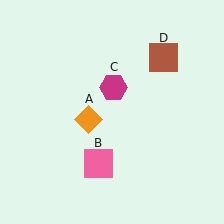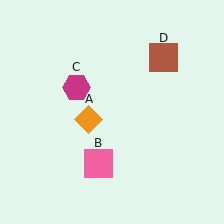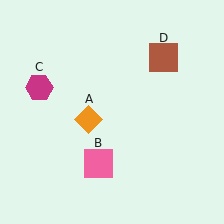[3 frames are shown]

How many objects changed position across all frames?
1 object changed position: magenta hexagon (object C).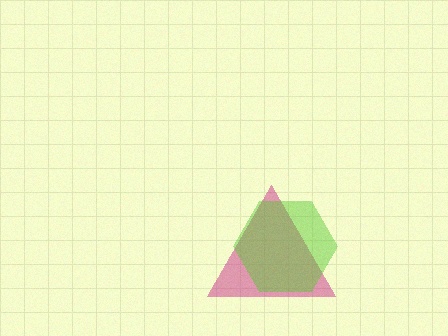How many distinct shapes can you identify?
There are 2 distinct shapes: a magenta triangle, a lime hexagon.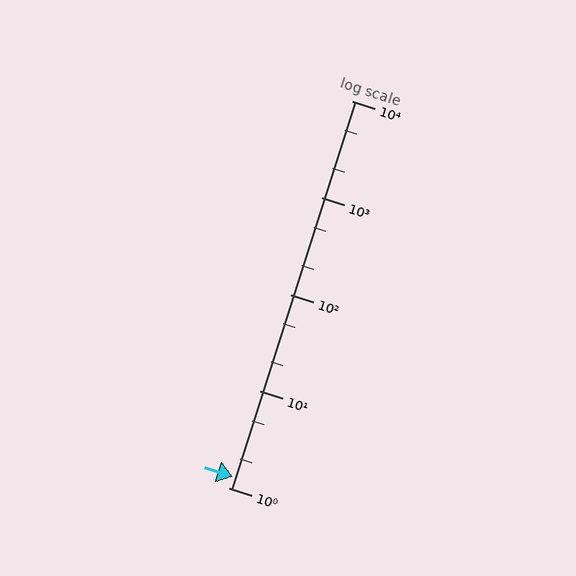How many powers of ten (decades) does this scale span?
The scale spans 4 decades, from 1 to 10000.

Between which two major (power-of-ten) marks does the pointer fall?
The pointer is between 1 and 10.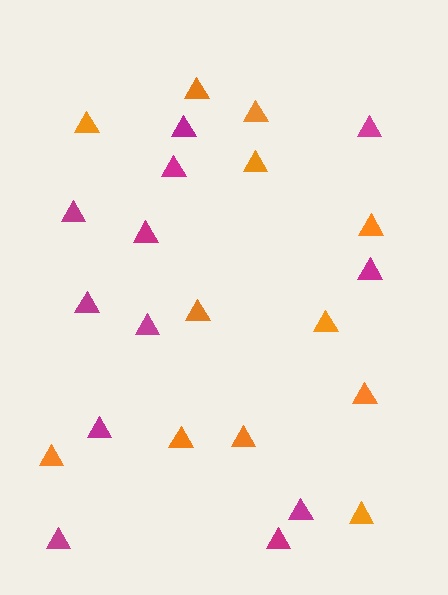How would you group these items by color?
There are 2 groups: one group of orange triangles (12) and one group of magenta triangles (12).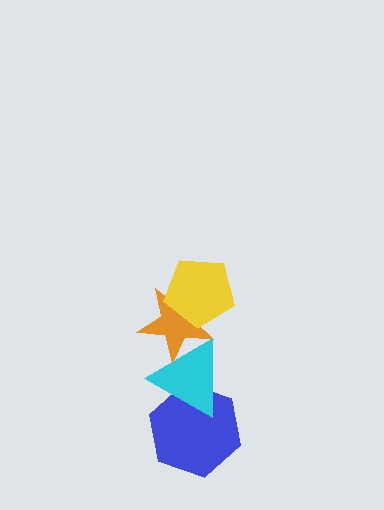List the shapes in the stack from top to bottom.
From top to bottom: the yellow pentagon, the orange star, the cyan triangle, the blue hexagon.